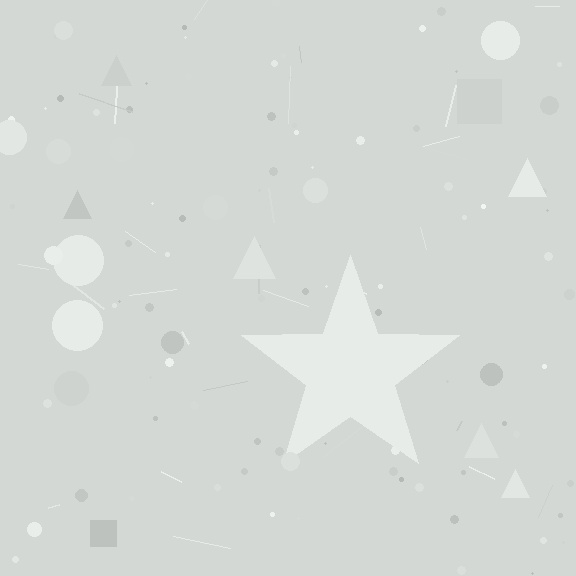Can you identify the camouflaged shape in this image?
The camouflaged shape is a star.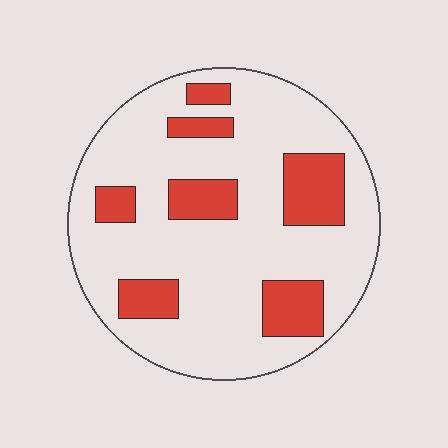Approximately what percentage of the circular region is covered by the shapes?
Approximately 20%.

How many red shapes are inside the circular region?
7.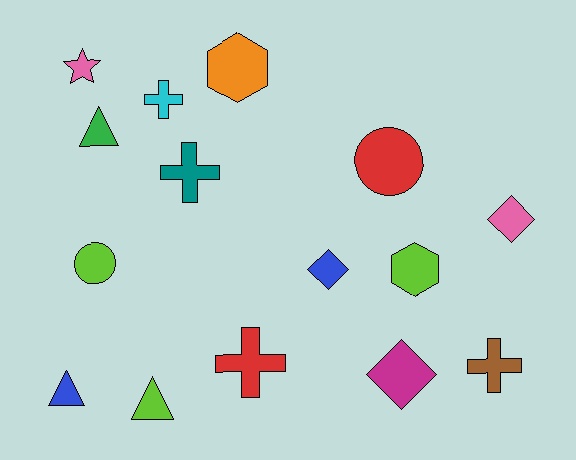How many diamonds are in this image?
There are 3 diamonds.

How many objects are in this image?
There are 15 objects.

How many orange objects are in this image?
There is 1 orange object.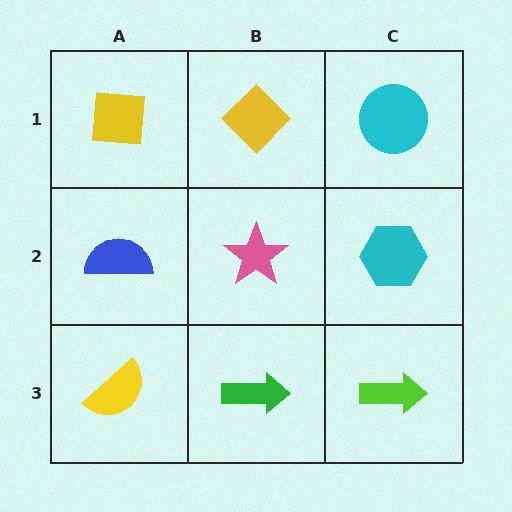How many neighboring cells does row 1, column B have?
3.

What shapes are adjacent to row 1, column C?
A cyan hexagon (row 2, column C), a yellow diamond (row 1, column B).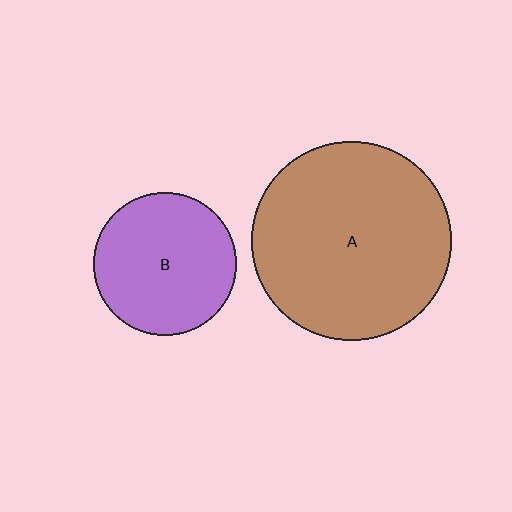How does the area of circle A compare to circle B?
Approximately 1.9 times.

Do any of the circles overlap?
No, none of the circles overlap.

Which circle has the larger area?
Circle A (brown).